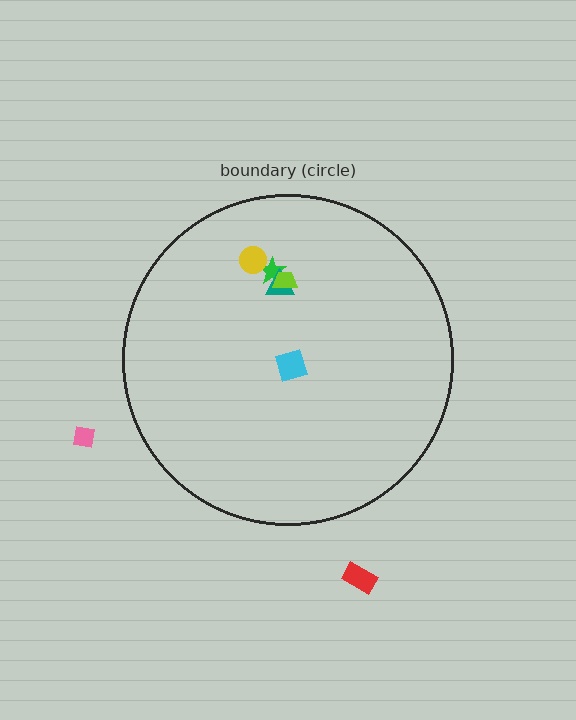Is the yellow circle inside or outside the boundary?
Inside.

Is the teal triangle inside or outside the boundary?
Inside.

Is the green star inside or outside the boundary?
Inside.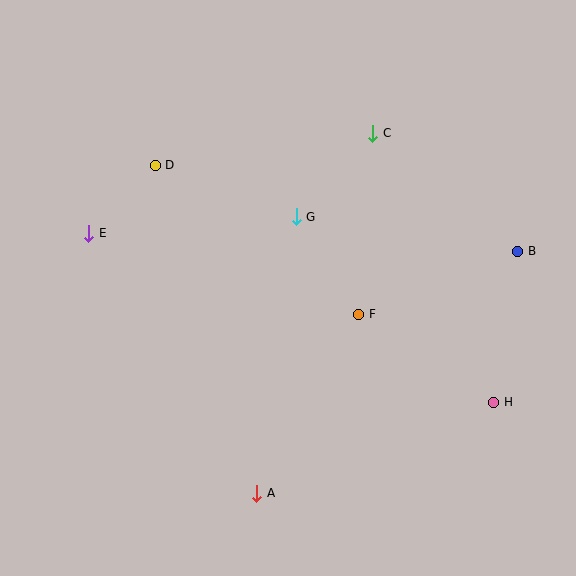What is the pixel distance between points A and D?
The distance between A and D is 343 pixels.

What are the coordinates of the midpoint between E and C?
The midpoint between E and C is at (231, 183).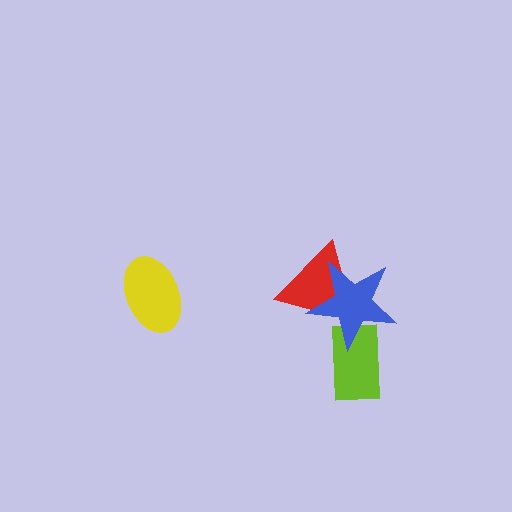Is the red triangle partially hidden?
Yes, it is partially covered by another shape.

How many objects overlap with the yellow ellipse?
0 objects overlap with the yellow ellipse.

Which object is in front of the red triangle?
The blue star is in front of the red triangle.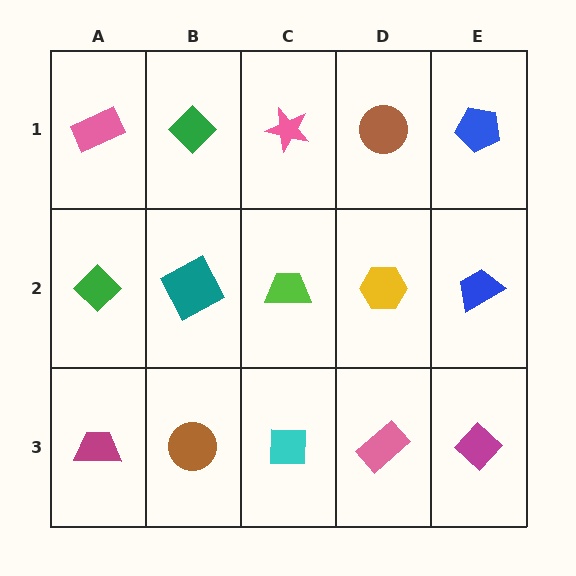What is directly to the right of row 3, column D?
A magenta diamond.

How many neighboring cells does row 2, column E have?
3.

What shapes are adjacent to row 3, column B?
A teal square (row 2, column B), a magenta trapezoid (row 3, column A), a cyan square (row 3, column C).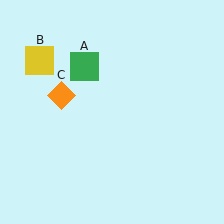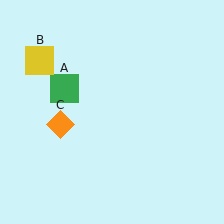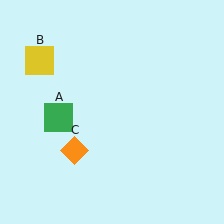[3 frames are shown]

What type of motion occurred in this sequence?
The green square (object A), orange diamond (object C) rotated counterclockwise around the center of the scene.